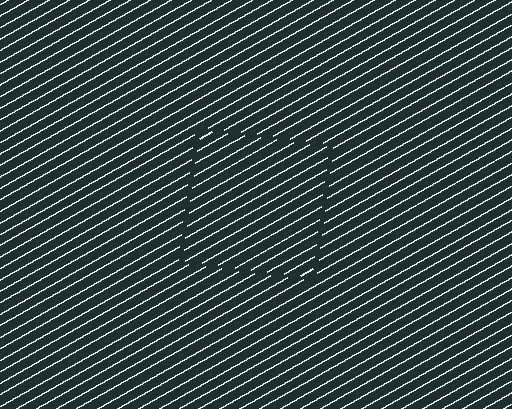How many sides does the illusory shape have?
4 sides — the line-ends trace a square.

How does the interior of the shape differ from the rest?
The interior of the shape contains the same grating, shifted by half a period — the contour is defined by the phase discontinuity where line-ends from the inner and outer gratings abut.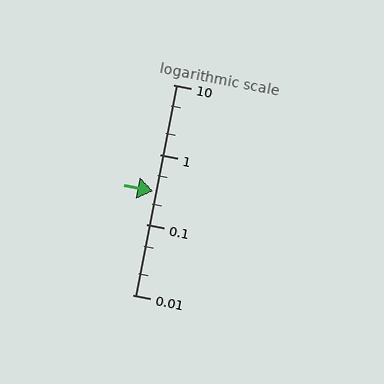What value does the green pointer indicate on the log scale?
The pointer indicates approximately 0.3.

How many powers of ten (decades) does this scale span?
The scale spans 3 decades, from 0.01 to 10.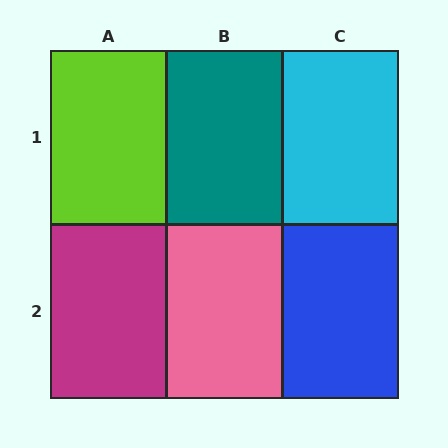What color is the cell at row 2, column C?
Blue.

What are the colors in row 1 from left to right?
Lime, teal, cyan.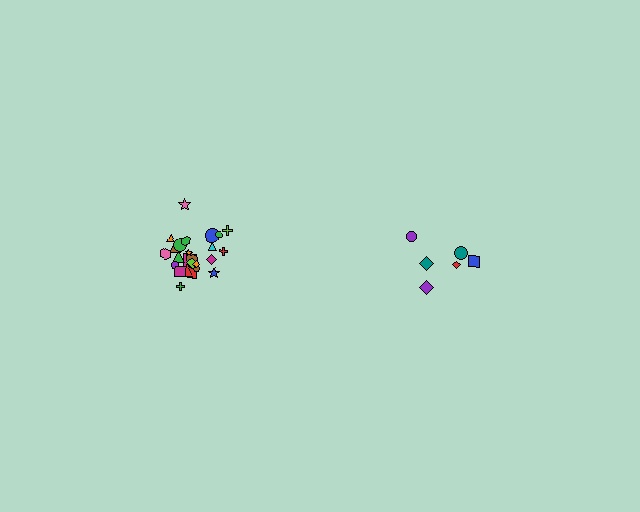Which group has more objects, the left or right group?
The left group.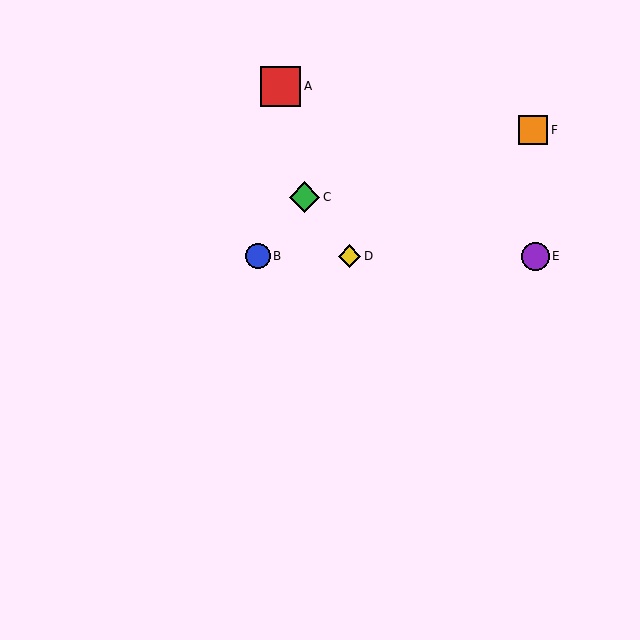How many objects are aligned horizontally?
3 objects (B, D, E) are aligned horizontally.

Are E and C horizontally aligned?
No, E is at y≈256 and C is at y≈197.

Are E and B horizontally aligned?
Yes, both are at y≈256.